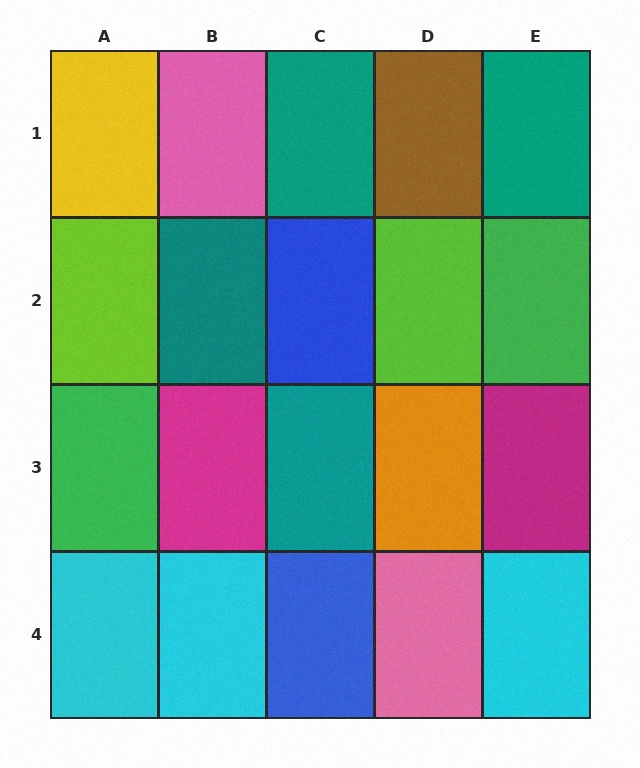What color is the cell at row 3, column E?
Magenta.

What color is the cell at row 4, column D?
Pink.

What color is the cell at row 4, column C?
Blue.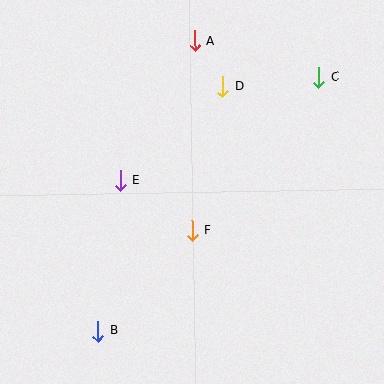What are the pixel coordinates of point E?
Point E is at (120, 181).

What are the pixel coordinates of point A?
Point A is at (195, 40).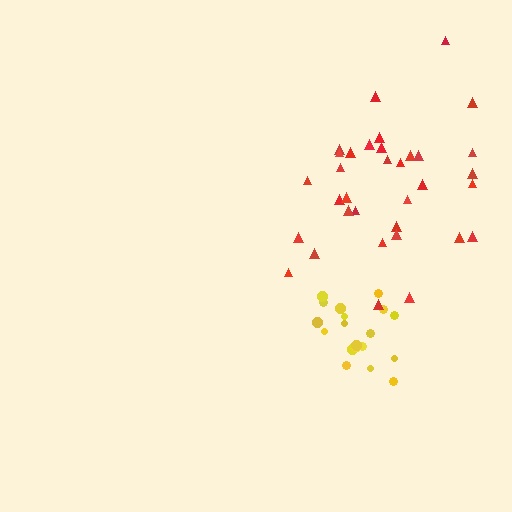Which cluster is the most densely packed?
Yellow.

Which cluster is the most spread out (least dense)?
Red.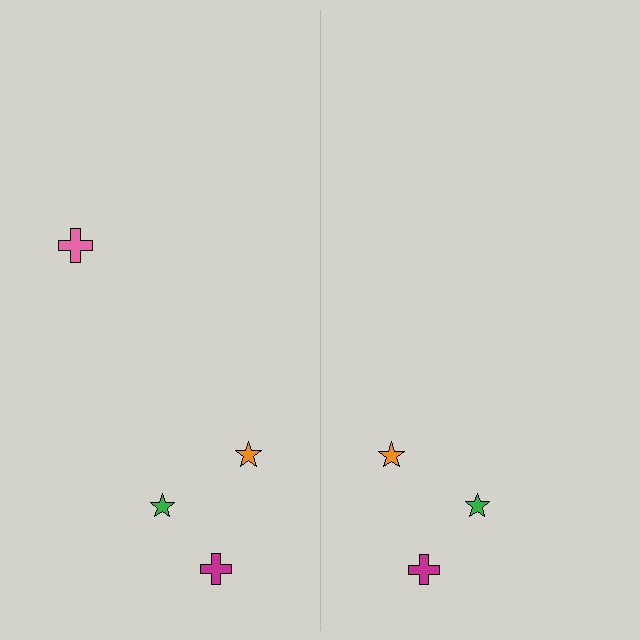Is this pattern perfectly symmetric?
No, the pattern is not perfectly symmetric. A pink cross is missing from the right side.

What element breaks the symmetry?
A pink cross is missing from the right side.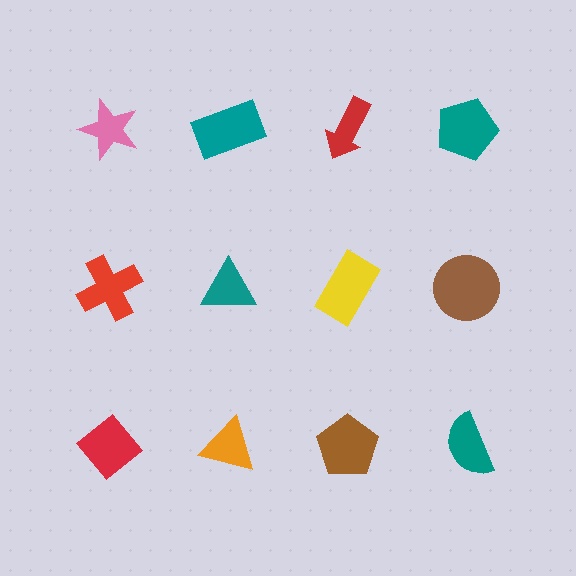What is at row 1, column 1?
A pink star.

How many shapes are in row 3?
4 shapes.